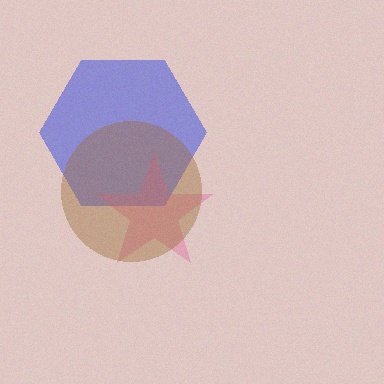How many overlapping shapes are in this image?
There are 3 overlapping shapes in the image.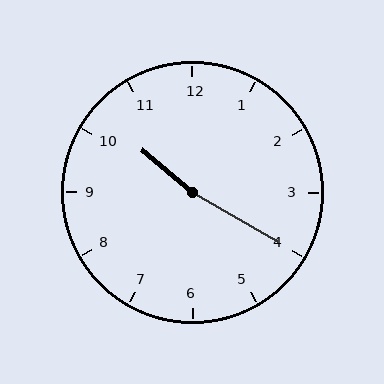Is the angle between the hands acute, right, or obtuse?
It is obtuse.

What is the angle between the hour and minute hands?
Approximately 170 degrees.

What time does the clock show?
10:20.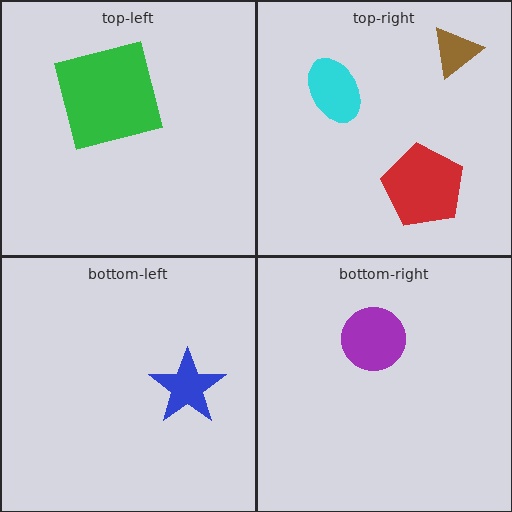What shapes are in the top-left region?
The green square.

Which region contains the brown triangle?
The top-right region.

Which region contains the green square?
The top-left region.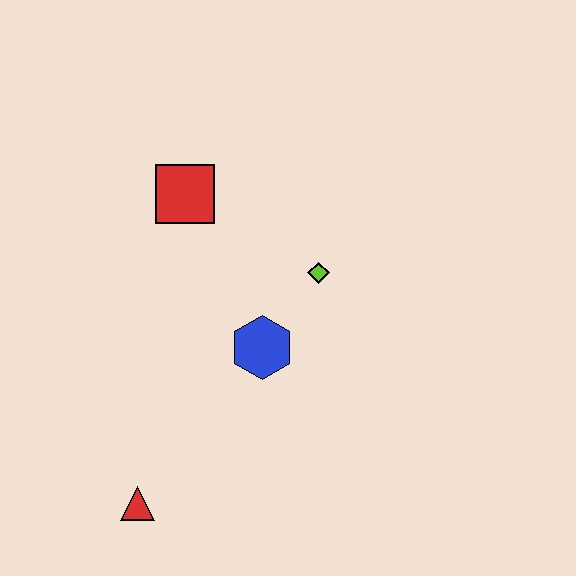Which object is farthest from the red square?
The red triangle is farthest from the red square.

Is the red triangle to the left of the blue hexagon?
Yes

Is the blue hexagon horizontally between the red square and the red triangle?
No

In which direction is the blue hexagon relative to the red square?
The blue hexagon is below the red square.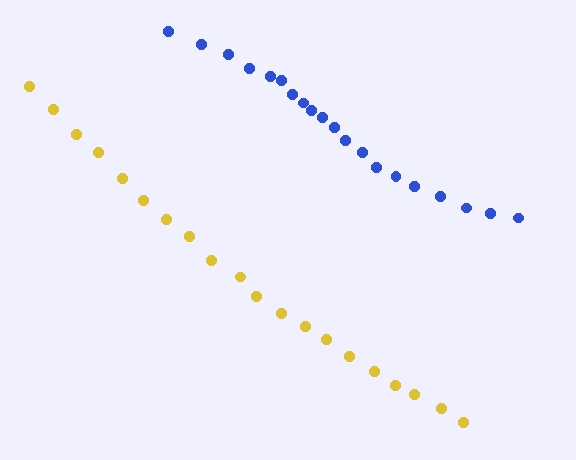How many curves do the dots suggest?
There are 2 distinct paths.